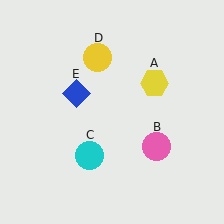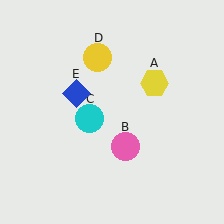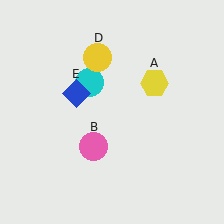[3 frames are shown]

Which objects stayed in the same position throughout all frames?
Yellow hexagon (object A) and yellow circle (object D) and blue diamond (object E) remained stationary.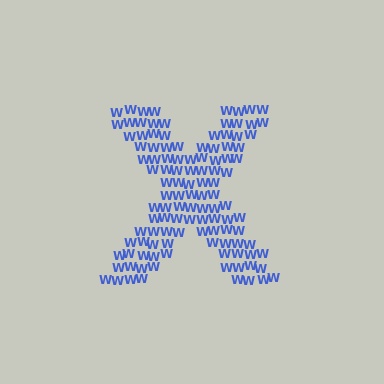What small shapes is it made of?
It is made of small letter W's.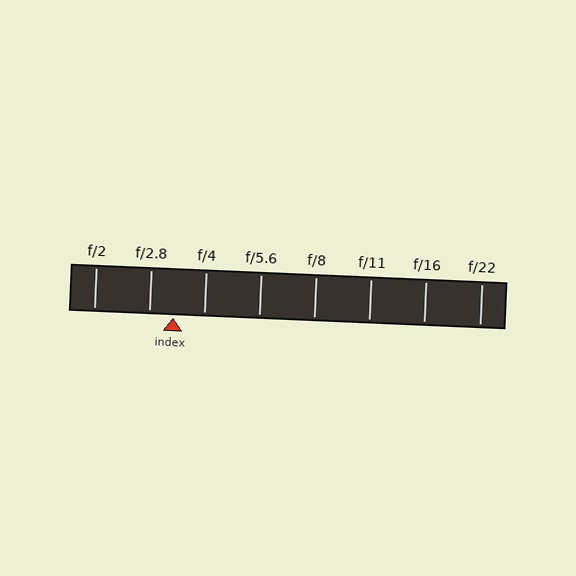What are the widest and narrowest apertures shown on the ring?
The widest aperture shown is f/2 and the narrowest is f/22.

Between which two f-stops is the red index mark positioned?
The index mark is between f/2.8 and f/4.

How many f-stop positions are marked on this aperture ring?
There are 8 f-stop positions marked.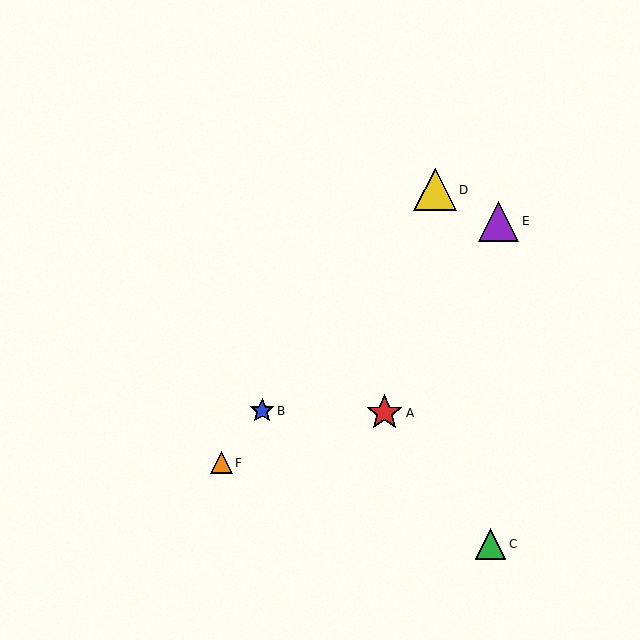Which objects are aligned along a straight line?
Objects B, D, F are aligned along a straight line.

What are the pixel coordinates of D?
Object D is at (435, 190).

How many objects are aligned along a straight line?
3 objects (B, D, F) are aligned along a straight line.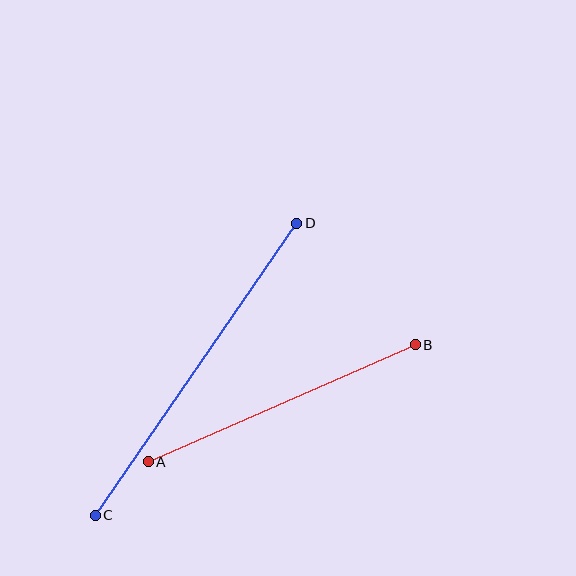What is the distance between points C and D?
The distance is approximately 355 pixels.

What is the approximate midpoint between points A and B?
The midpoint is at approximately (282, 403) pixels.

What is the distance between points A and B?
The distance is approximately 292 pixels.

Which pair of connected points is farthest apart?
Points C and D are farthest apart.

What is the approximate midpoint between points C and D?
The midpoint is at approximately (196, 369) pixels.